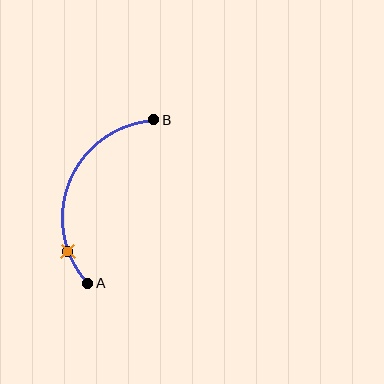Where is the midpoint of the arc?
The arc midpoint is the point on the curve farthest from the straight line joining A and B. It sits to the left of that line.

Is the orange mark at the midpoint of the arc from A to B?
No. The orange mark lies on the arc but is closer to endpoint A. The arc midpoint would be at the point on the curve equidistant along the arc from both A and B.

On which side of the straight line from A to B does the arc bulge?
The arc bulges to the left of the straight line connecting A and B.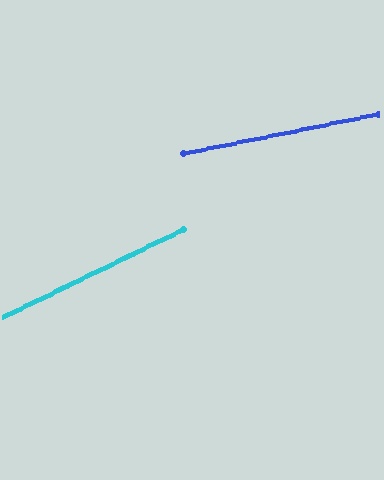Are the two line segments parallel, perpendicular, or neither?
Neither parallel nor perpendicular — they differ by about 14°.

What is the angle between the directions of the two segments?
Approximately 14 degrees.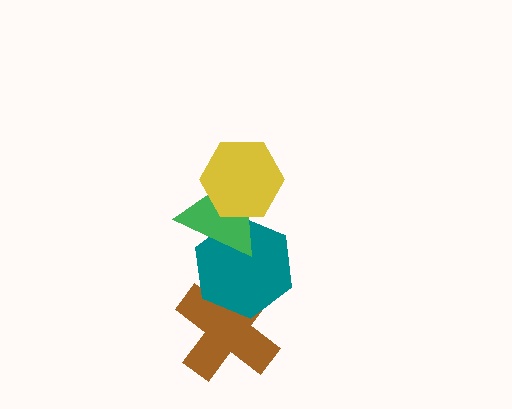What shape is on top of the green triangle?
The yellow hexagon is on top of the green triangle.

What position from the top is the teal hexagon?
The teal hexagon is 3rd from the top.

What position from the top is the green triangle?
The green triangle is 2nd from the top.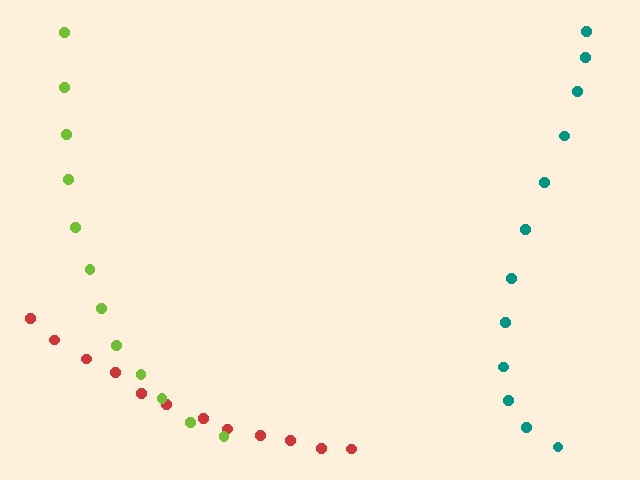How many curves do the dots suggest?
There are 3 distinct paths.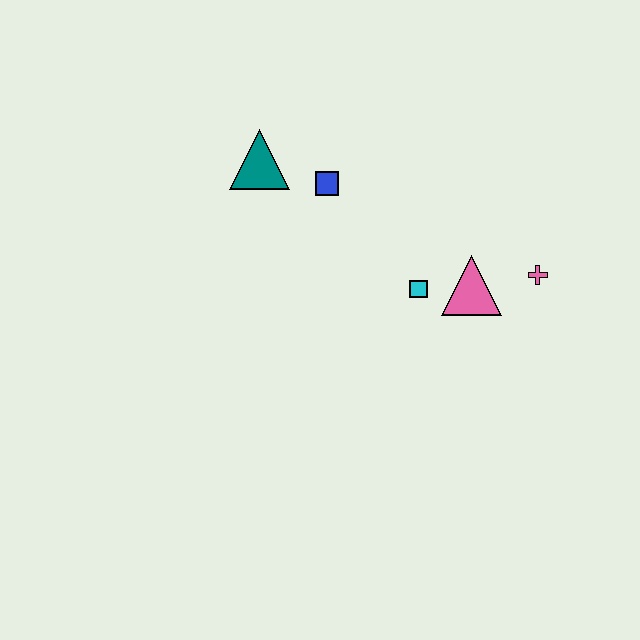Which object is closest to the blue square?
The teal triangle is closest to the blue square.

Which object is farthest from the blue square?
The pink cross is farthest from the blue square.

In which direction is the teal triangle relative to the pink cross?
The teal triangle is to the left of the pink cross.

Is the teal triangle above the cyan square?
Yes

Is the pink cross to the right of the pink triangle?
Yes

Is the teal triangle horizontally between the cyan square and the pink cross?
No